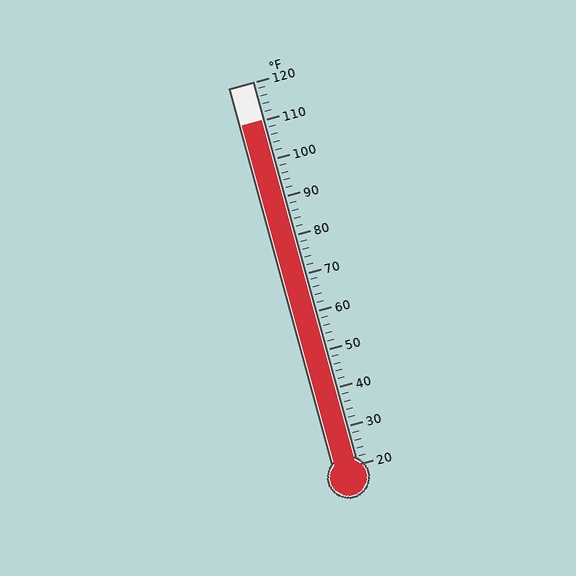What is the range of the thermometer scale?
The thermometer scale ranges from 20°F to 120°F.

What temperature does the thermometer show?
The thermometer shows approximately 110°F.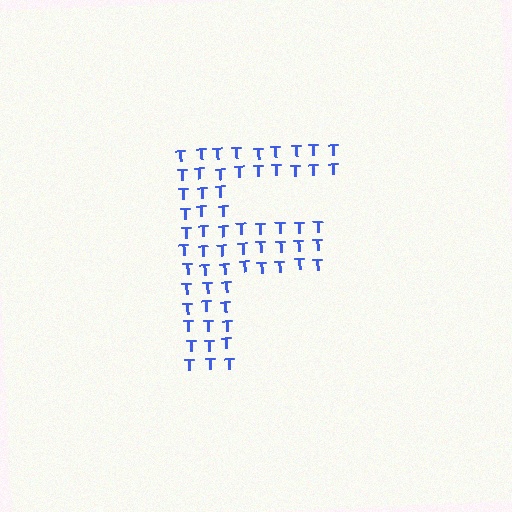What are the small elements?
The small elements are letter T's.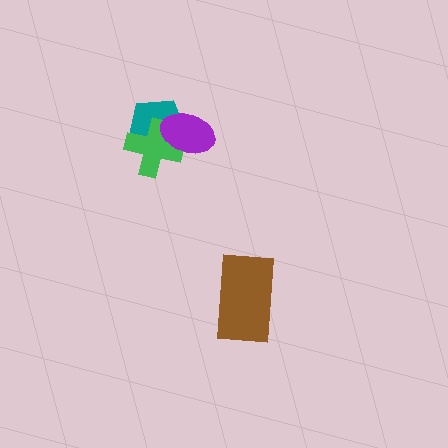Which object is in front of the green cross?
The purple ellipse is in front of the green cross.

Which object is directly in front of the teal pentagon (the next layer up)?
The green cross is directly in front of the teal pentagon.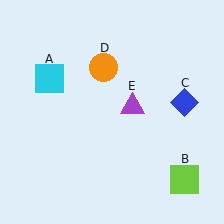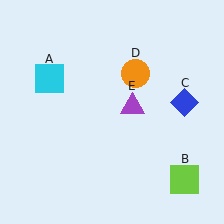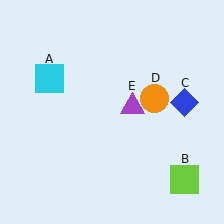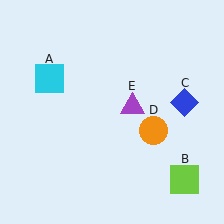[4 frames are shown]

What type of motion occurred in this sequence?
The orange circle (object D) rotated clockwise around the center of the scene.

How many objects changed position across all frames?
1 object changed position: orange circle (object D).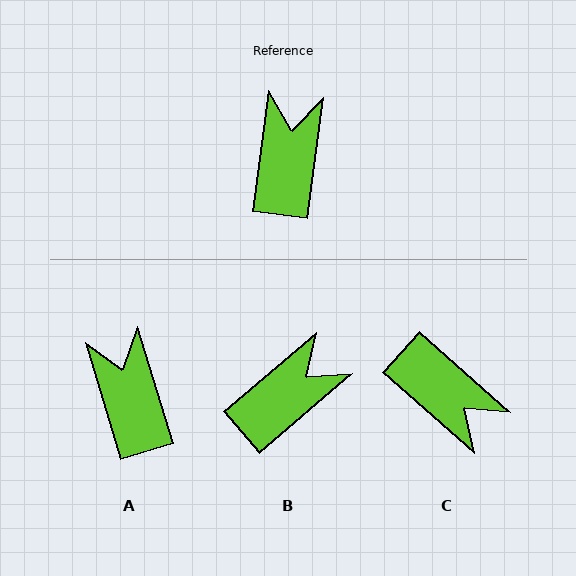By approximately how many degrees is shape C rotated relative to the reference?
Approximately 124 degrees clockwise.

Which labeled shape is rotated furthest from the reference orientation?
C, about 124 degrees away.